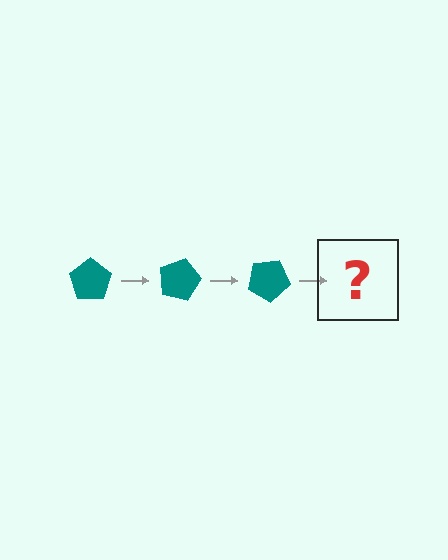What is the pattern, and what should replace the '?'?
The pattern is that the pentagon rotates 15 degrees each step. The '?' should be a teal pentagon rotated 45 degrees.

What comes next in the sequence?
The next element should be a teal pentagon rotated 45 degrees.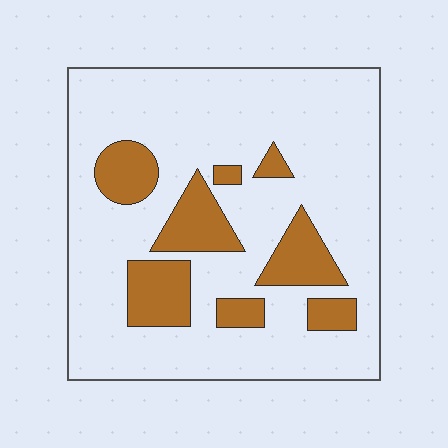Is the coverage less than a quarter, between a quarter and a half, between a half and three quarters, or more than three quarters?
Less than a quarter.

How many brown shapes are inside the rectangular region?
8.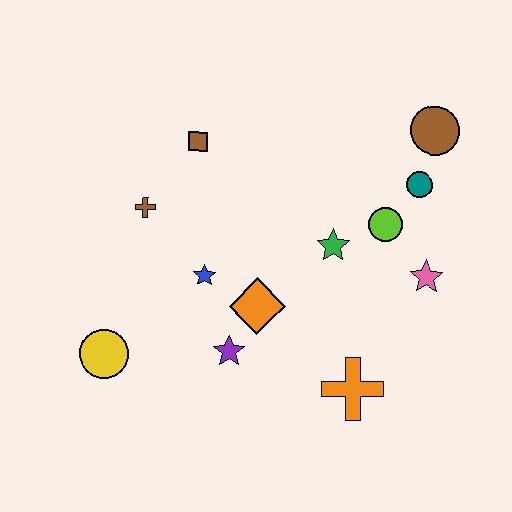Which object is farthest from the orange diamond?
The brown circle is farthest from the orange diamond.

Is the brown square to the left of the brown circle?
Yes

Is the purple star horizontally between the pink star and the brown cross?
Yes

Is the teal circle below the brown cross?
No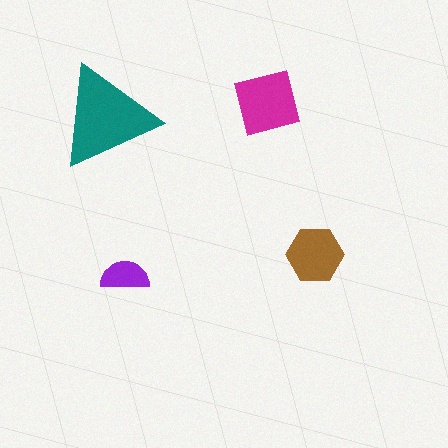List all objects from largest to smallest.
The teal triangle, the magenta square, the brown hexagon, the purple semicircle.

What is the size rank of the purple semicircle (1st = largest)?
4th.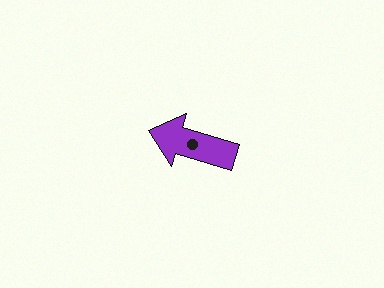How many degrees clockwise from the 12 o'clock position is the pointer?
Approximately 287 degrees.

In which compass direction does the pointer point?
West.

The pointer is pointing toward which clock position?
Roughly 10 o'clock.